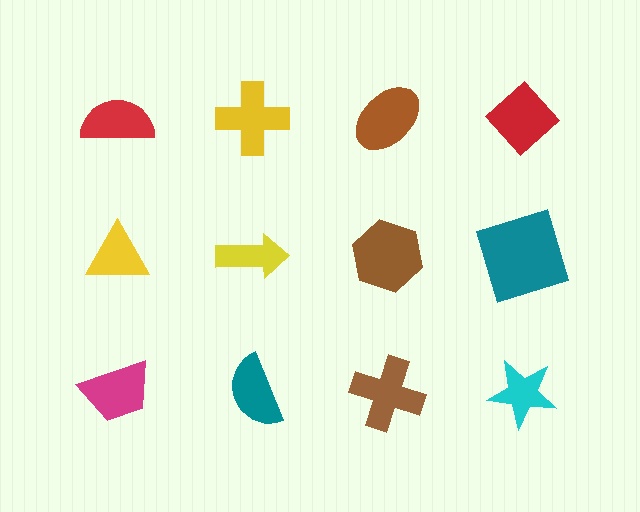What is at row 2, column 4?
A teal square.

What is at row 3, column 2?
A teal semicircle.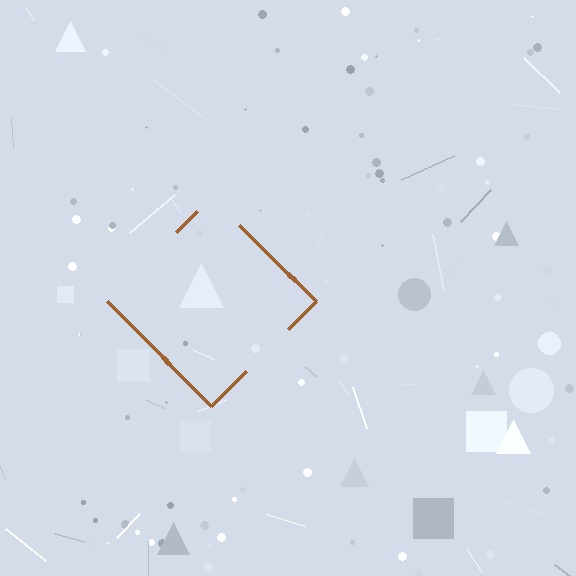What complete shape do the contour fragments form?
The contour fragments form a diamond.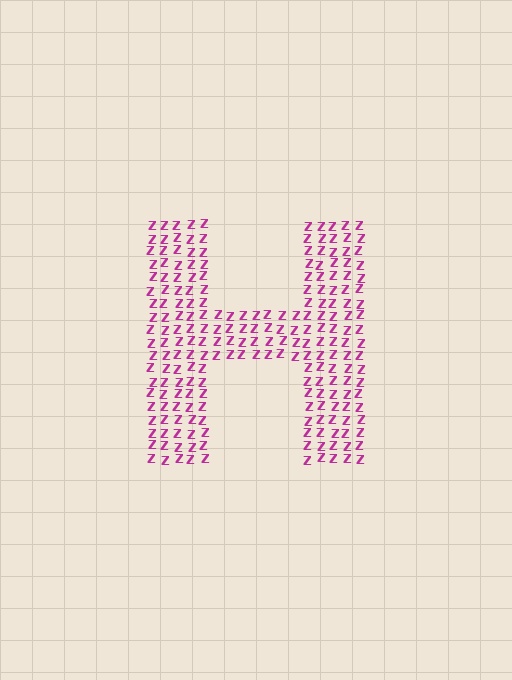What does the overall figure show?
The overall figure shows the letter H.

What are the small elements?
The small elements are letter Z's.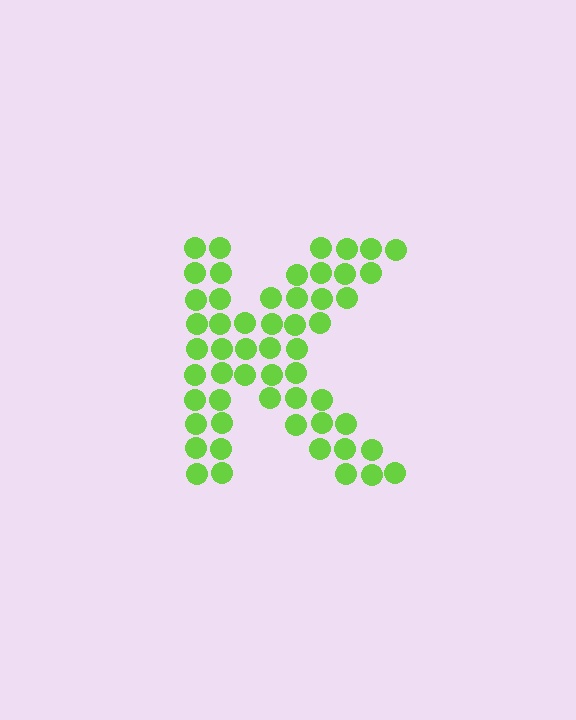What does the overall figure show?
The overall figure shows the letter K.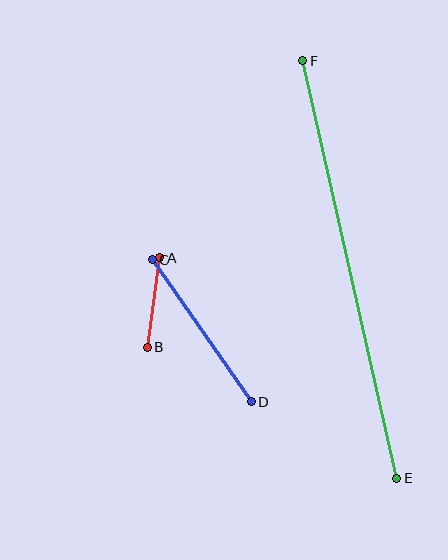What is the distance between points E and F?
The distance is approximately 428 pixels.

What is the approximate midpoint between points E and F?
The midpoint is at approximately (350, 269) pixels.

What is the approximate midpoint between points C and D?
The midpoint is at approximately (202, 331) pixels.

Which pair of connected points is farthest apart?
Points E and F are farthest apart.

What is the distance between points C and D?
The distance is approximately 173 pixels.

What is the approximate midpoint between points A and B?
The midpoint is at approximately (154, 302) pixels.